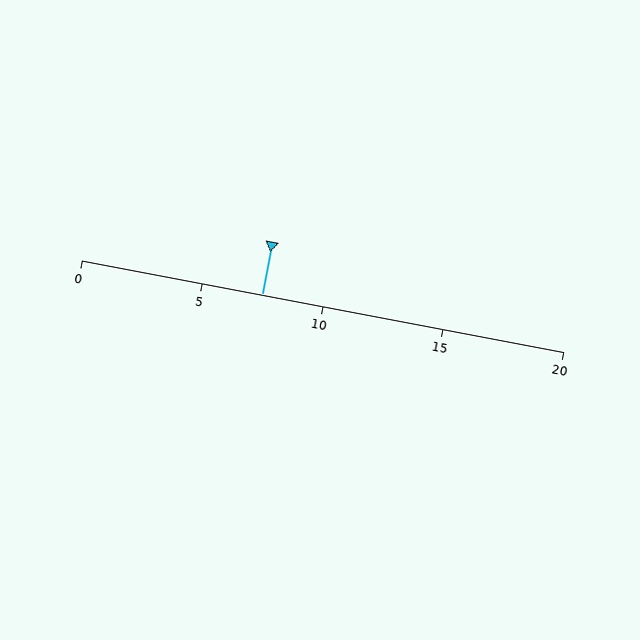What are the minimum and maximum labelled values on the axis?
The axis runs from 0 to 20.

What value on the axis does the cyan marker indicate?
The marker indicates approximately 7.5.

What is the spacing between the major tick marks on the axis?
The major ticks are spaced 5 apart.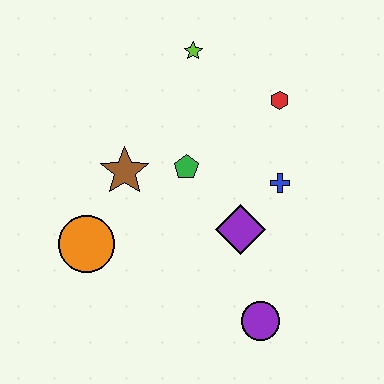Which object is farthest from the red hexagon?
The orange circle is farthest from the red hexagon.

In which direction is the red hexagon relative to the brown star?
The red hexagon is to the right of the brown star.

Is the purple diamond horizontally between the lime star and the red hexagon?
Yes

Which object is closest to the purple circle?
The purple diamond is closest to the purple circle.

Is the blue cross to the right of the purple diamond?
Yes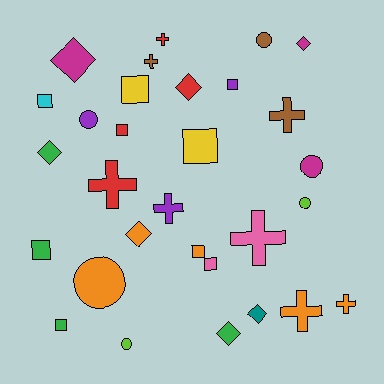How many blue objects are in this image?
There are no blue objects.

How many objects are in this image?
There are 30 objects.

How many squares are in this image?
There are 9 squares.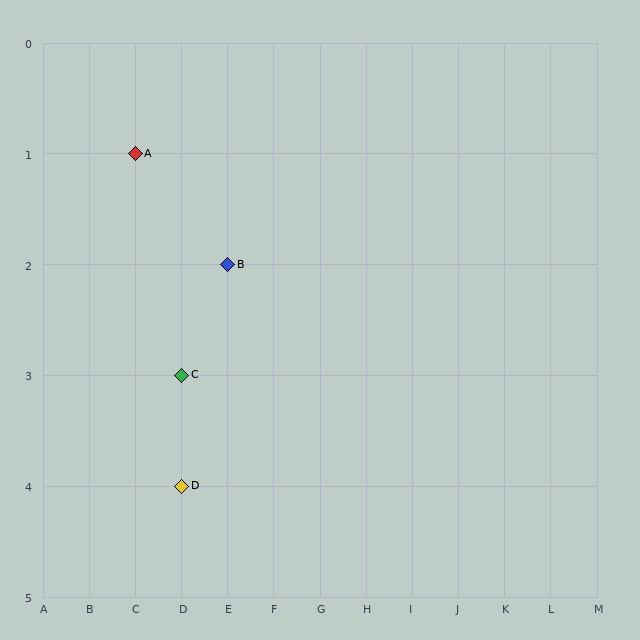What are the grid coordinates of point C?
Point C is at grid coordinates (D, 3).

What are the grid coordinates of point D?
Point D is at grid coordinates (D, 4).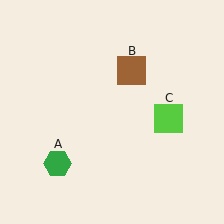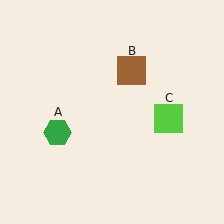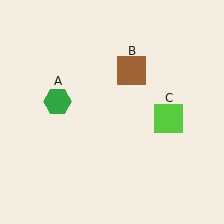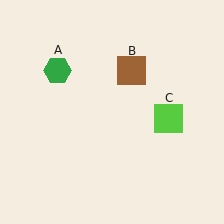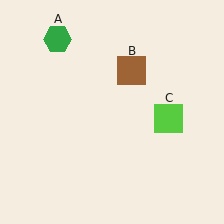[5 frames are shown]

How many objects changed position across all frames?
1 object changed position: green hexagon (object A).